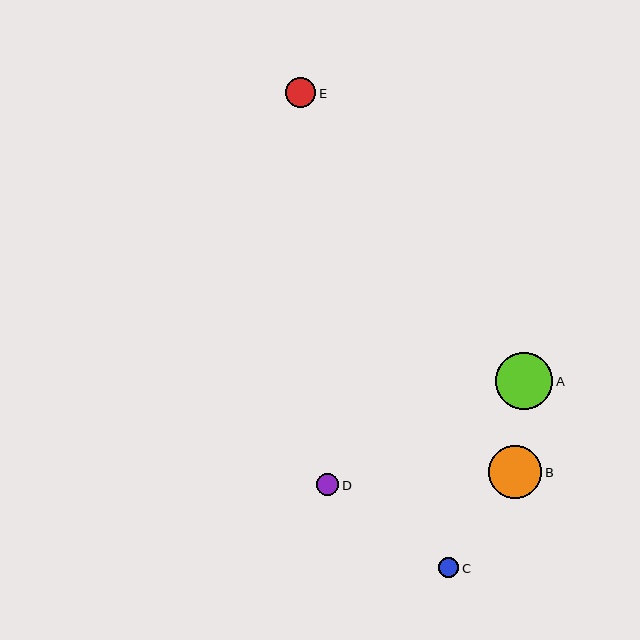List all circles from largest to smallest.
From largest to smallest: A, B, E, D, C.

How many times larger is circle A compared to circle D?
Circle A is approximately 2.6 times the size of circle D.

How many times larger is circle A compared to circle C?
Circle A is approximately 2.9 times the size of circle C.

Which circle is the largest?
Circle A is the largest with a size of approximately 57 pixels.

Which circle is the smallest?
Circle C is the smallest with a size of approximately 20 pixels.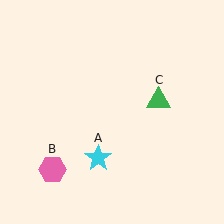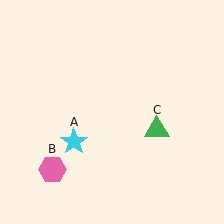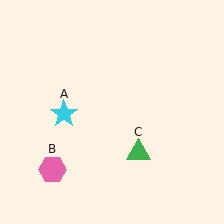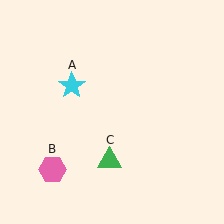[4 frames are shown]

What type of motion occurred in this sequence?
The cyan star (object A), green triangle (object C) rotated clockwise around the center of the scene.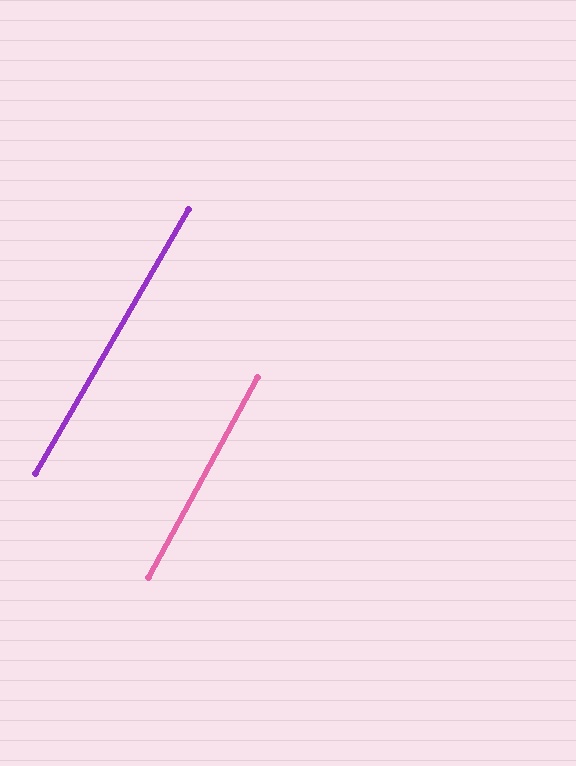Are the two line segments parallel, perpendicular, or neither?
Parallel — their directions differ by only 1.4°.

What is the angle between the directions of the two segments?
Approximately 1 degree.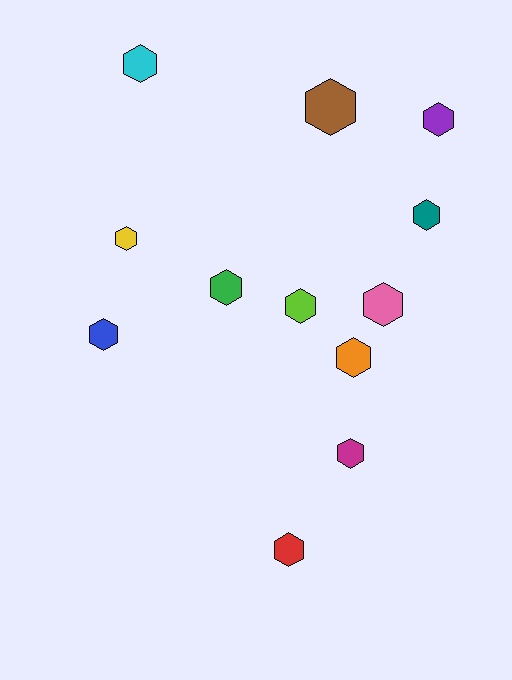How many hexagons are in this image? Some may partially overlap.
There are 12 hexagons.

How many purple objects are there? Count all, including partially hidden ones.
There is 1 purple object.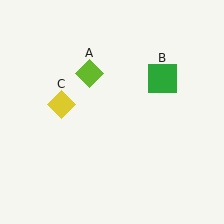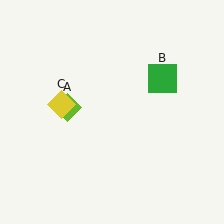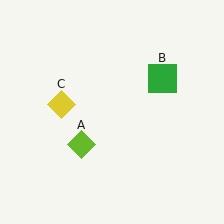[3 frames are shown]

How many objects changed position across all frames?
1 object changed position: lime diamond (object A).